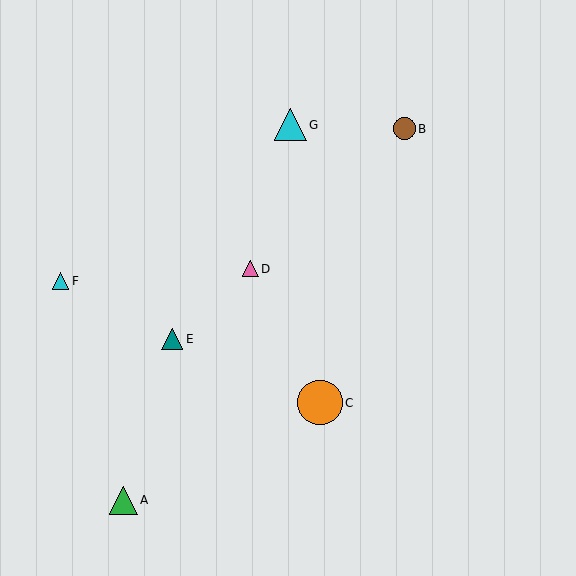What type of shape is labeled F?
Shape F is a cyan triangle.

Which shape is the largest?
The orange circle (labeled C) is the largest.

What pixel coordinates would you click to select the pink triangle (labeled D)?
Click at (250, 269) to select the pink triangle D.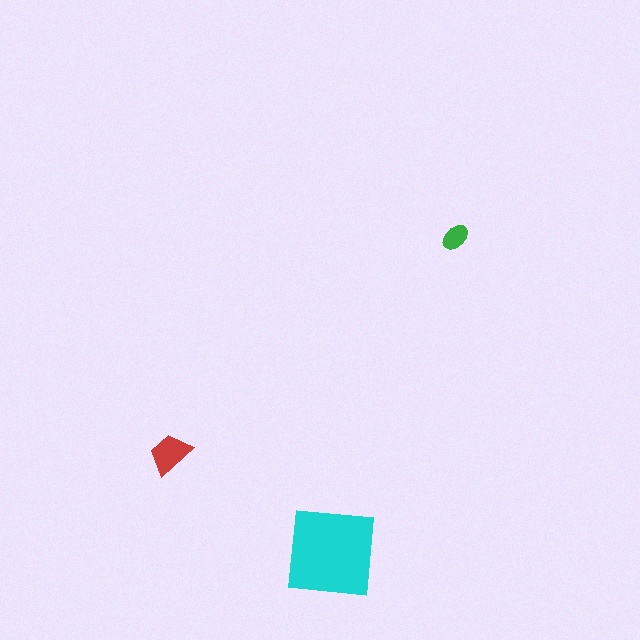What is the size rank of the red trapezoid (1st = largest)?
2nd.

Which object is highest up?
The green ellipse is topmost.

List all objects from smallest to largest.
The green ellipse, the red trapezoid, the cyan square.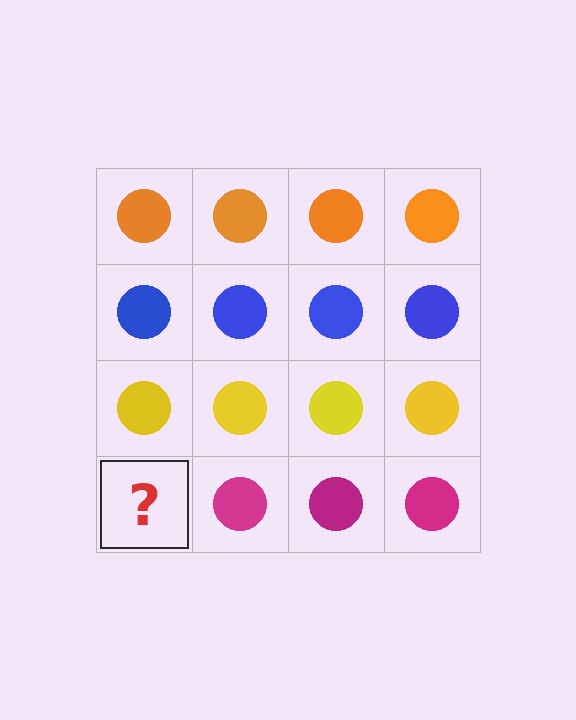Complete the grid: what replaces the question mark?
The question mark should be replaced with a magenta circle.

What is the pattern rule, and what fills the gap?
The rule is that each row has a consistent color. The gap should be filled with a magenta circle.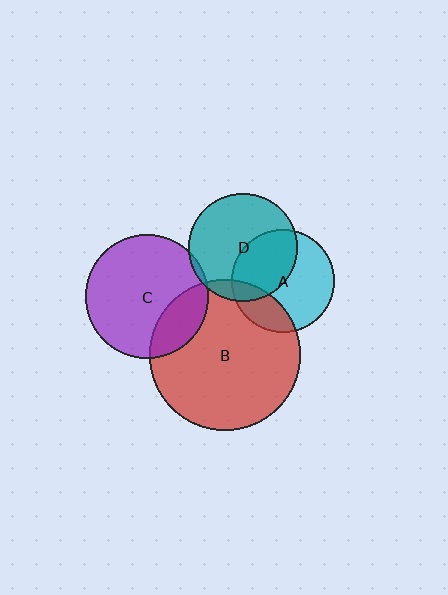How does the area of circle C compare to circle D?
Approximately 1.3 times.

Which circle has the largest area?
Circle B (red).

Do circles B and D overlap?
Yes.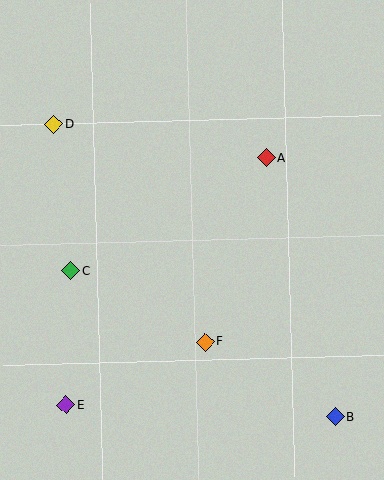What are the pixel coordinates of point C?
Point C is at (70, 271).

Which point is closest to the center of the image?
Point F at (205, 342) is closest to the center.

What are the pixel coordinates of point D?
Point D is at (53, 124).